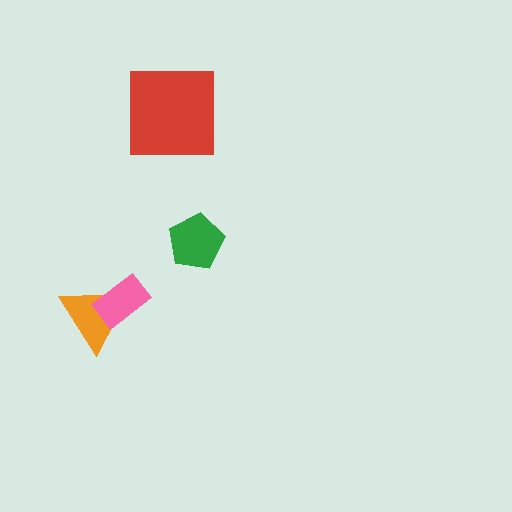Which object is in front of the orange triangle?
The pink rectangle is in front of the orange triangle.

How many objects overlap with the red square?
0 objects overlap with the red square.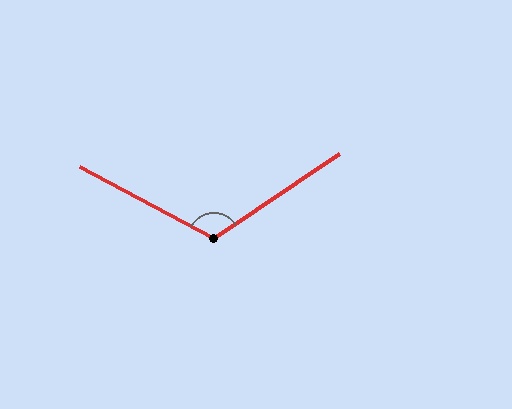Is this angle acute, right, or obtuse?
It is obtuse.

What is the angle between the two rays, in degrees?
Approximately 118 degrees.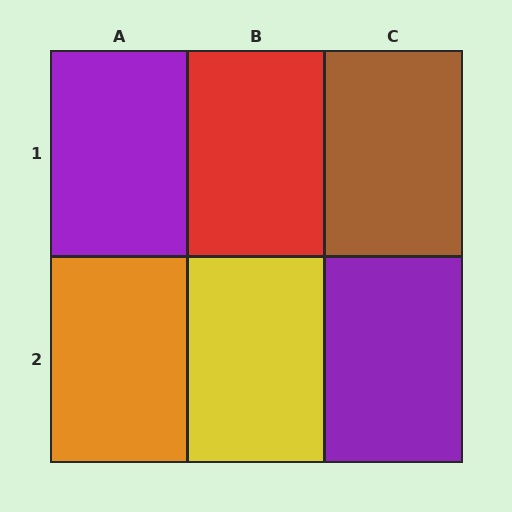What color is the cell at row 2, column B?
Yellow.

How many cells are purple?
2 cells are purple.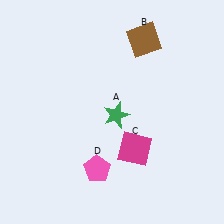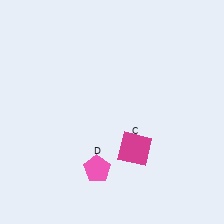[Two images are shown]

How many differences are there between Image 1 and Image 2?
There are 2 differences between the two images.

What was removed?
The brown square (B), the green star (A) were removed in Image 2.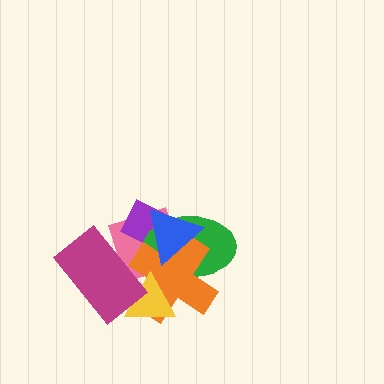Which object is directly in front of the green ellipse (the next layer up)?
The orange cross is directly in front of the green ellipse.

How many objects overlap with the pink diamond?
6 objects overlap with the pink diamond.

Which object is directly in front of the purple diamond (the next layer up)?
The green ellipse is directly in front of the purple diamond.